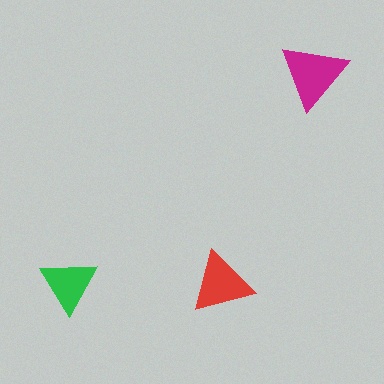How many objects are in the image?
There are 3 objects in the image.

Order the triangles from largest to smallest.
the magenta one, the red one, the green one.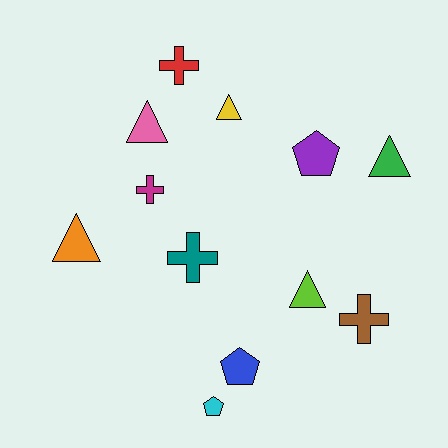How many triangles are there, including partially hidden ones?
There are 5 triangles.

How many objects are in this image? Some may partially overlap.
There are 12 objects.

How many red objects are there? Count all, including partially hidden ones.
There is 1 red object.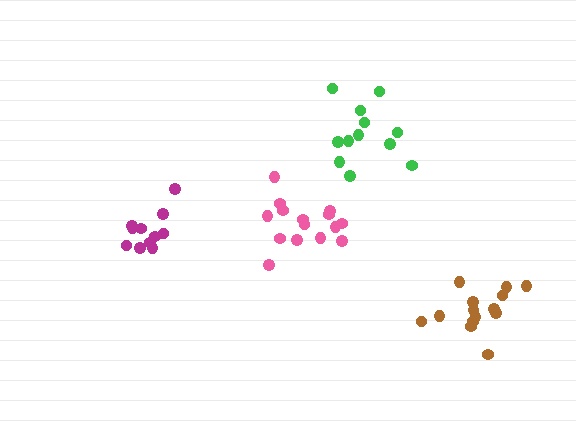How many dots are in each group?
Group 1: 11 dots, Group 2: 12 dots, Group 3: 15 dots, Group 4: 14 dots (52 total).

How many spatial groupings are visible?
There are 4 spatial groupings.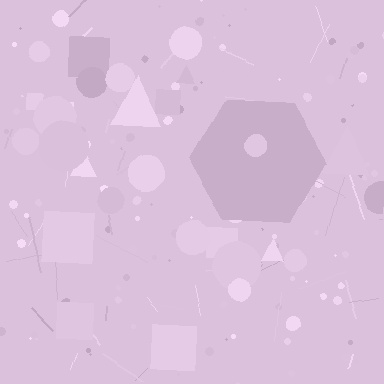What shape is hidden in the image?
A hexagon is hidden in the image.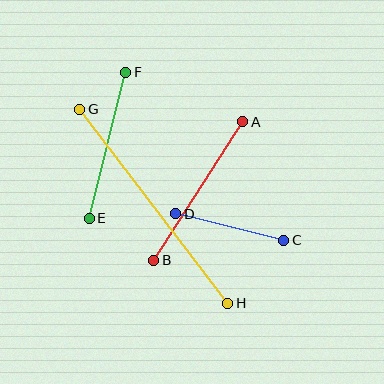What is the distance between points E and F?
The distance is approximately 151 pixels.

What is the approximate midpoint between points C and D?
The midpoint is at approximately (230, 227) pixels.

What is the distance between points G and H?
The distance is approximately 244 pixels.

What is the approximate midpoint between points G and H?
The midpoint is at approximately (154, 206) pixels.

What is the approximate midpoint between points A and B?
The midpoint is at approximately (198, 191) pixels.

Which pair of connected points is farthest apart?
Points G and H are farthest apart.